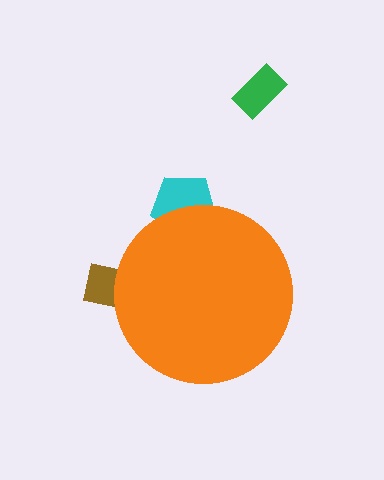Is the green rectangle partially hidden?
No, the green rectangle is fully visible.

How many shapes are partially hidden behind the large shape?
2 shapes are partially hidden.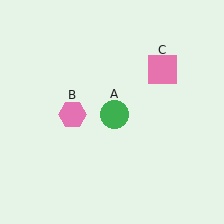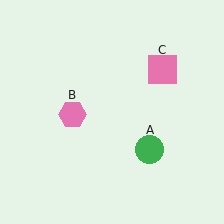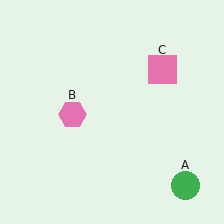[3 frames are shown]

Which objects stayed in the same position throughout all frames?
Pink hexagon (object B) and pink square (object C) remained stationary.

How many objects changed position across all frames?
1 object changed position: green circle (object A).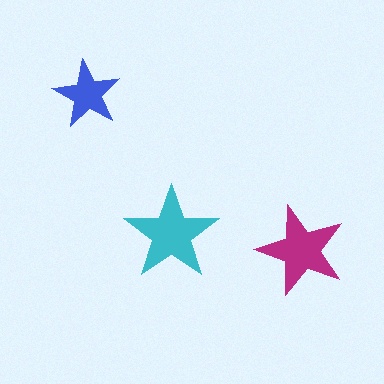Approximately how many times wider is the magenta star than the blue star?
About 1.5 times wider.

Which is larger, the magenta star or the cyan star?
The cyan one.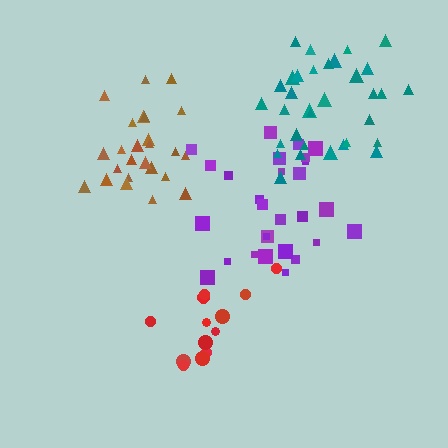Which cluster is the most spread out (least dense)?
Red.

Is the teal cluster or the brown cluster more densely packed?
Teal.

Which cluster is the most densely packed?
Purple.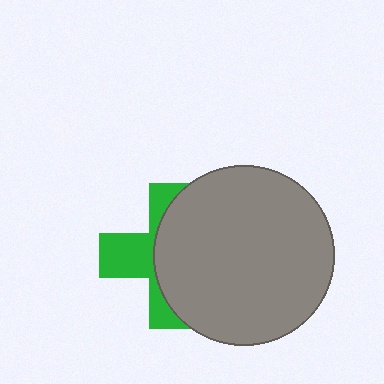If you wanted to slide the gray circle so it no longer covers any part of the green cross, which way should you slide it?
Slide it right — that is the most direct way to separate the two shapes.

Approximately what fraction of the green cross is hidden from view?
Roughly 60% of the green cross is hidden behind the gray circle.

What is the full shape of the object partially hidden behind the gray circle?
The partially hidden object is a green cross.